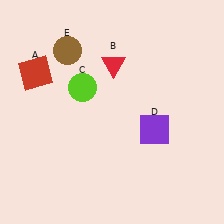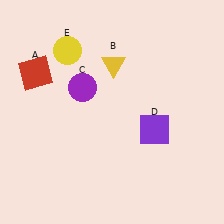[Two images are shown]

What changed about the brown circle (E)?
In Image 1, E is brown. In Image 2, it changed to yellow.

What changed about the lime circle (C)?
In Image 1, C is lime. In Image 2, it changed to purple.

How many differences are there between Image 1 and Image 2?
There are 3 differences between the two images.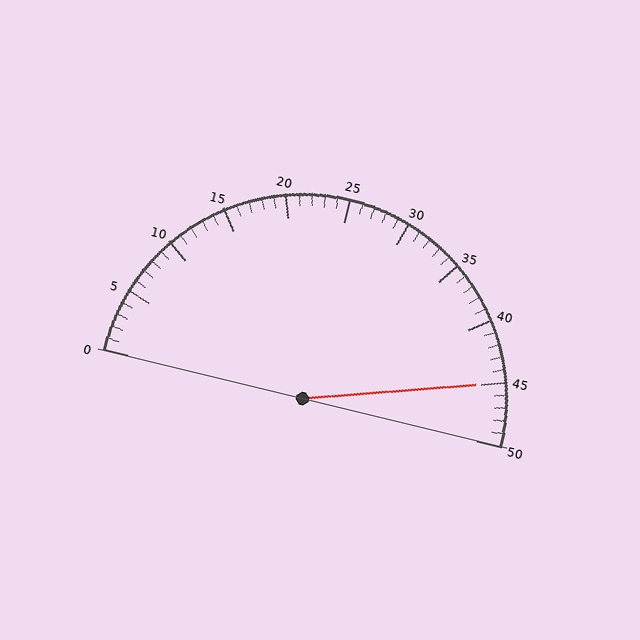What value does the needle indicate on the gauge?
The needle indicates approximately 45.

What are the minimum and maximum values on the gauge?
The gauge ranges from 0 to 50.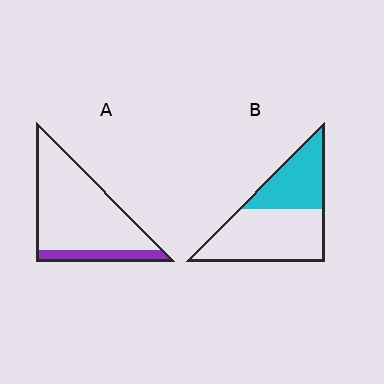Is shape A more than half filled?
No.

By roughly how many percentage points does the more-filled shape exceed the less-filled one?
By roughly 25 percentage points (B over A).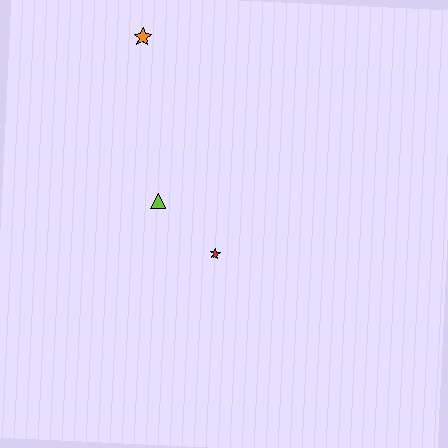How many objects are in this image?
There are 3 objects.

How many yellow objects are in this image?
There are no yellow objects.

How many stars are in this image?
There are 2 stars.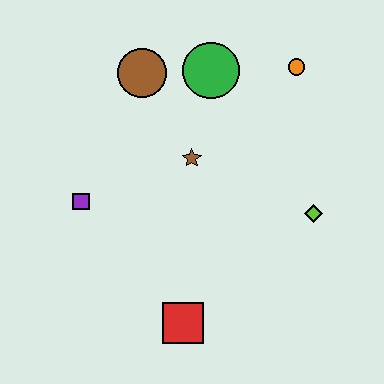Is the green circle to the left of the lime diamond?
Yes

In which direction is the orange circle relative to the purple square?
The orange circle is to the right of the purple square.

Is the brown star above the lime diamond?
Yes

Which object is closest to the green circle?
The brown circle is closest to the green circle.